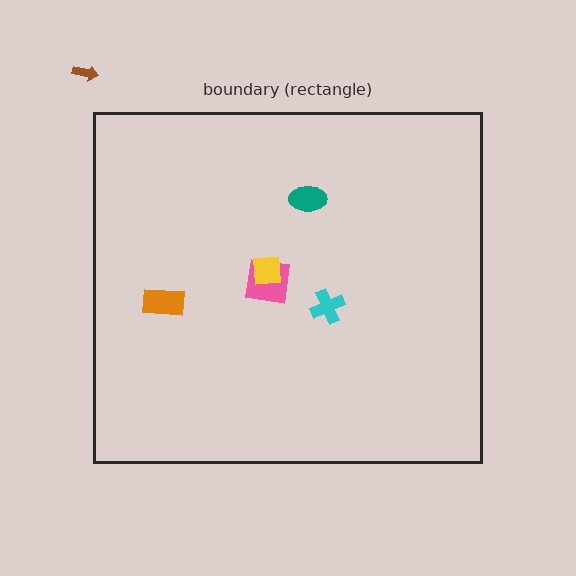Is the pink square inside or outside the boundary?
Inside.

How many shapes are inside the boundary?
5 inside, 1 outside.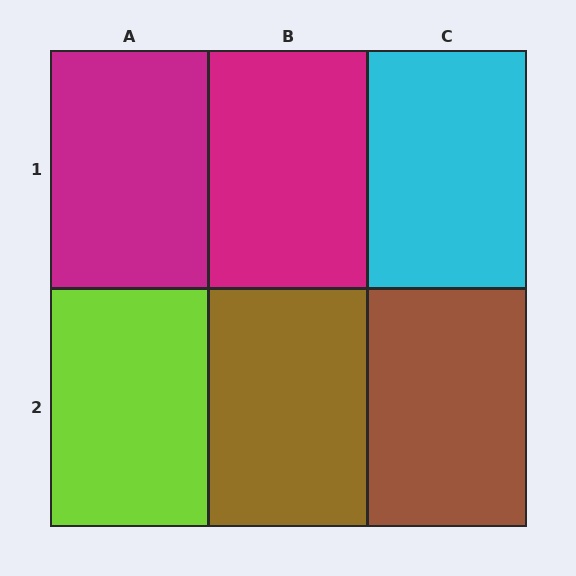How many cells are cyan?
1 cell is cyan.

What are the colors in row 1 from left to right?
Magenta, magenta, cyan.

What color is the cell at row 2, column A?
Lime.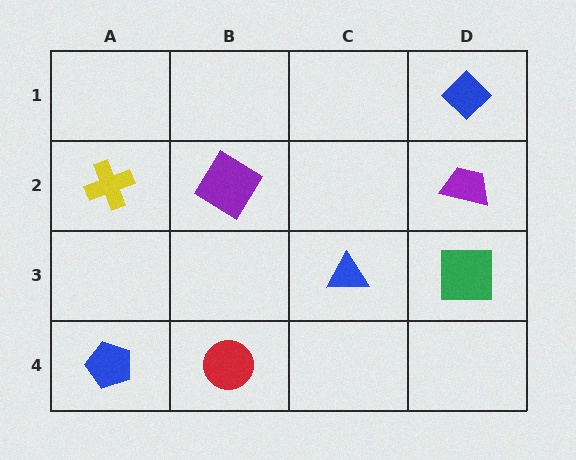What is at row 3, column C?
A blue triangle.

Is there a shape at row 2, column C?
No, that cell is empty.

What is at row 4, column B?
A red circle.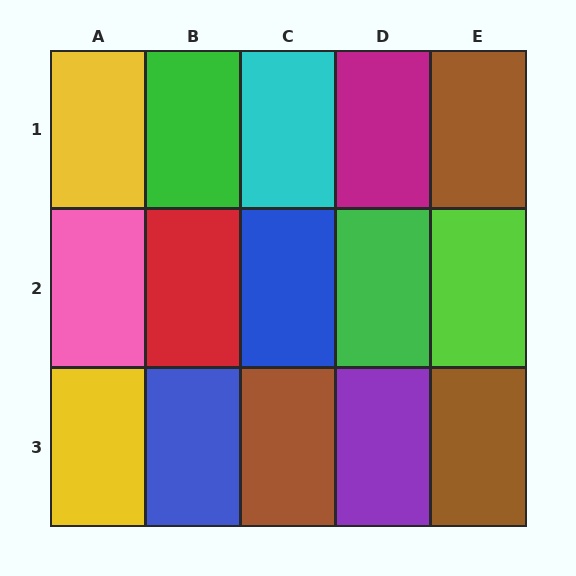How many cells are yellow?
2 cells are yellow.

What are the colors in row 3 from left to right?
Yellow, blue, brown, purple, brown.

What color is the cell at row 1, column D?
Magenta.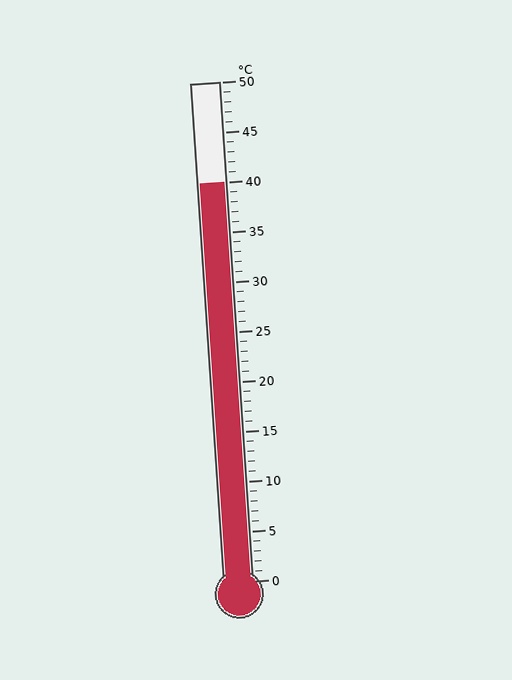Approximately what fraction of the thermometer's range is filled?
The thermometer is filled to approximately 80% of its range.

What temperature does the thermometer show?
The thermometer shows approximately 40°C.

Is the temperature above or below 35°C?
The temperature is above 35°C.